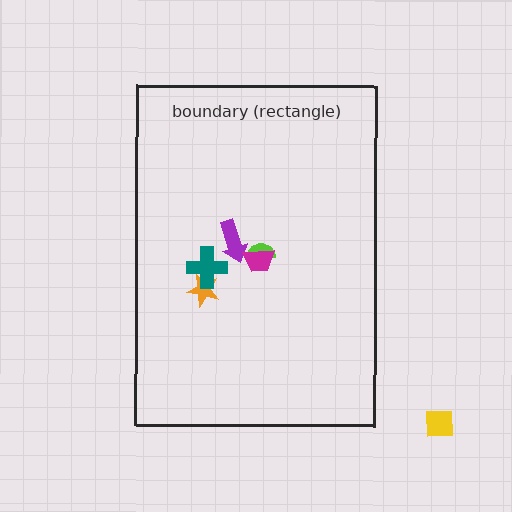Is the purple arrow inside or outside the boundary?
Inside.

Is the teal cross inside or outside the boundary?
Inside.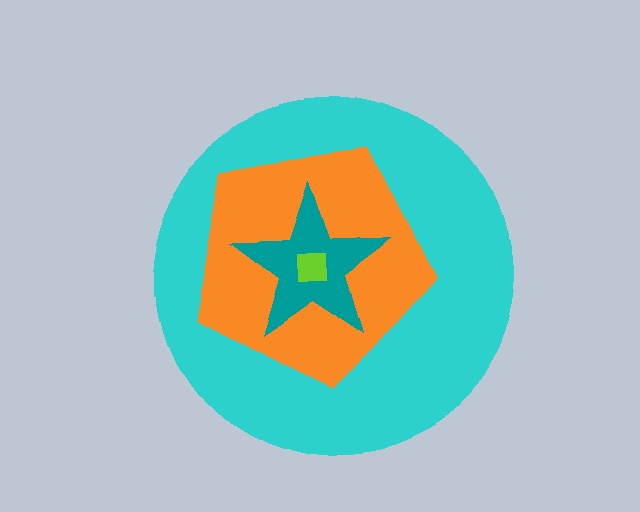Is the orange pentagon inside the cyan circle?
Yes.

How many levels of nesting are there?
4.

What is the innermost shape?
The lime square.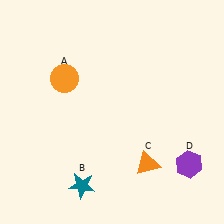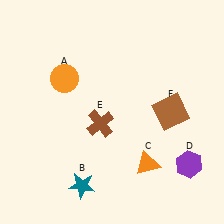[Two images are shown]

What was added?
A brown cross (E), a brown square (F) were added in Image 2.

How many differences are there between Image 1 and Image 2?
There are 2 differences between the two images.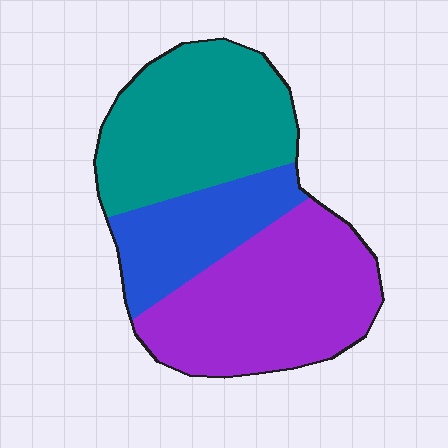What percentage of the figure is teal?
Teal covers 37% of the figure.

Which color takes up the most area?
Purple, at roughly 40%.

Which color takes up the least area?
Blue, at roughly 20%.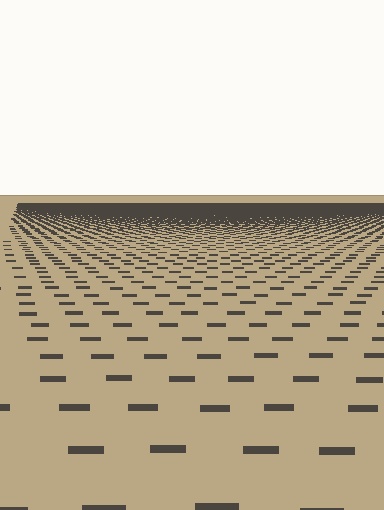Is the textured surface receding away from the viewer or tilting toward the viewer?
The surface is receding away from the viewer. Texture elements get smaller and denser toward the top.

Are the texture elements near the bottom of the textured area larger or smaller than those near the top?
Larger. Near the bottom, elements are closer to the viewer and appear at a bigger on-screen size.